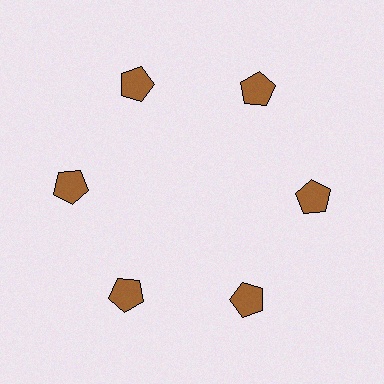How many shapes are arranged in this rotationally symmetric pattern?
There are 6 shapes, arranged in 6 groups of 1.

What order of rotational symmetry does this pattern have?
This pattern has 6-fold rotational symmetry.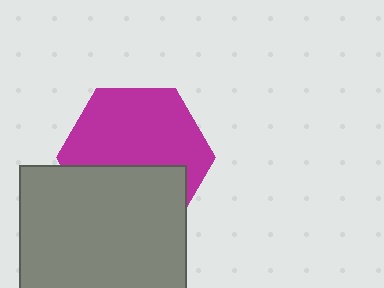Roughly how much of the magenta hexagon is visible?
About half of it is visible (roughly 60%).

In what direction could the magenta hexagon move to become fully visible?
The magenta hexagon could move up. That would shift it out from behind the gray square entirely.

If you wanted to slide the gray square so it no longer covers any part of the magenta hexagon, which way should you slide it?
Slide it down — that is the most direct way to separate the two shapes.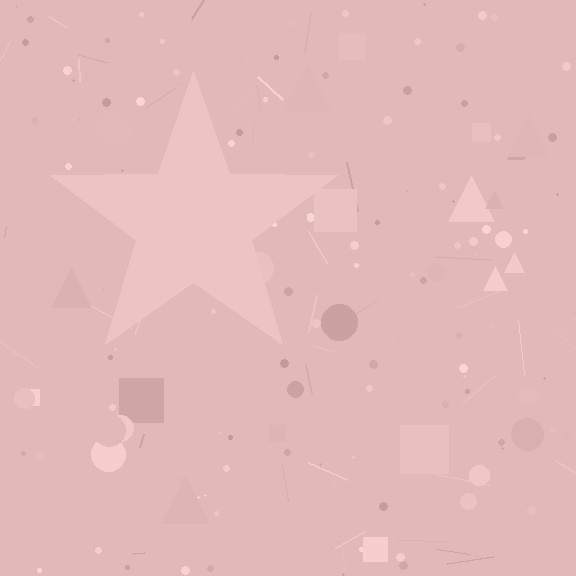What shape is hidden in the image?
A star is hidden in the image.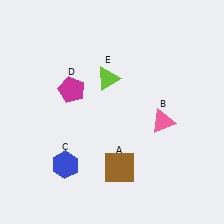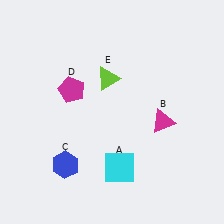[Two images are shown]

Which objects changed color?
A changed from brown to cyan. B changed from pink to magenta.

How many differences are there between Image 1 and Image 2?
There are 2 differences between the two images.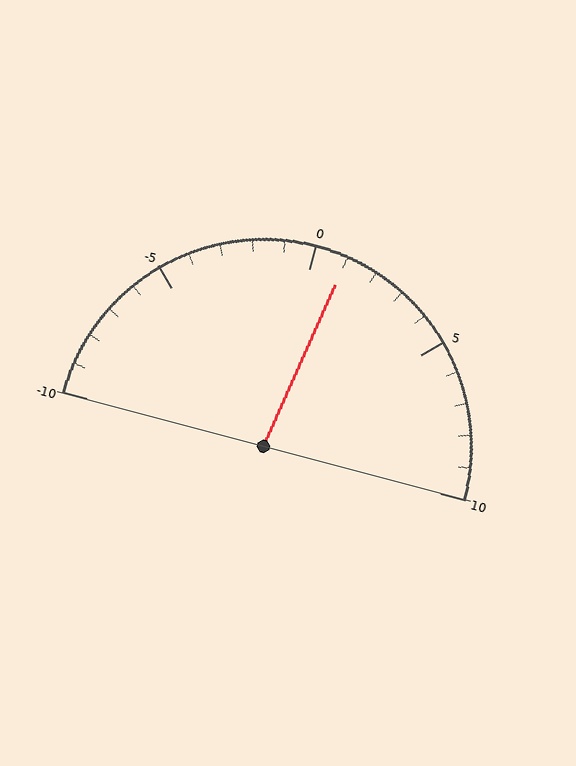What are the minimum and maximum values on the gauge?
The gauge ranges from -10 to 10.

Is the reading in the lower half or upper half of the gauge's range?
The reading is in the upper half of the range (-10 to 10).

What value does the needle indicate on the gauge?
The needle indicates approximately 1.